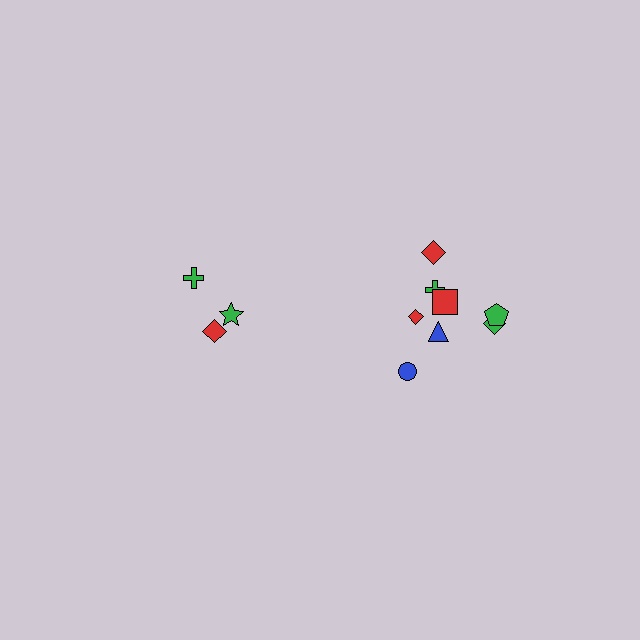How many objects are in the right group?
There are 8 objects.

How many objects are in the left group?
There are 3 objects.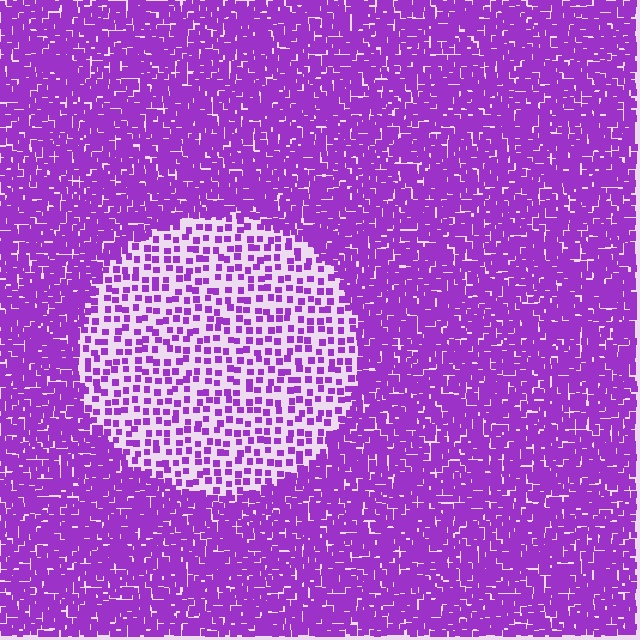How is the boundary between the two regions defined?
The boundary is defined by a change in element density (approximately 2.8x ratio). All elements are the same color, size, and shape.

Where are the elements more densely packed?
The elements are more densely packed outside the circle boundary.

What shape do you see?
I see a circle.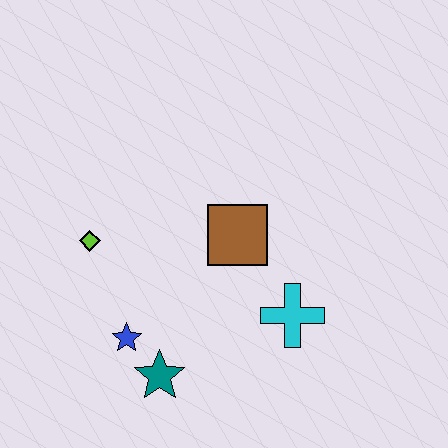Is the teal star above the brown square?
No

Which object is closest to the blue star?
The teal star is closest to the blue star.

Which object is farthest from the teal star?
The brown square is farthest from the teal star.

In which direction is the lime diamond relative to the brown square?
The lime diamond is to the left of the brown square.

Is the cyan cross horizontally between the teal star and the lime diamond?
No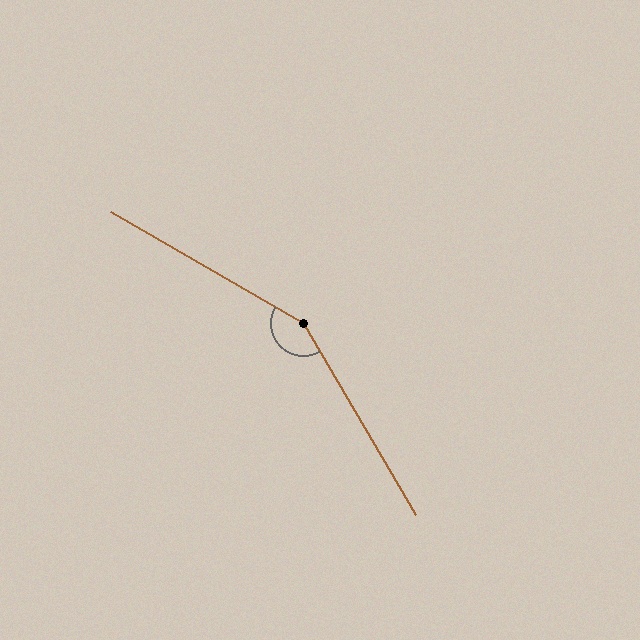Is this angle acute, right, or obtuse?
It is obtuse.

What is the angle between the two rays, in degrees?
Approximately 150 degrees.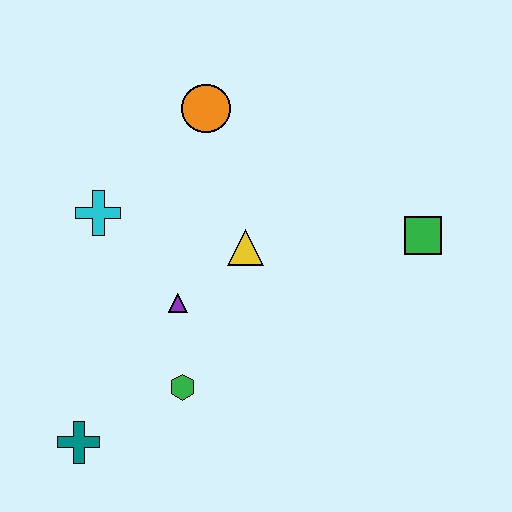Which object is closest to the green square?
The yellow triangle is closest to the green square.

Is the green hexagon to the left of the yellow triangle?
Yes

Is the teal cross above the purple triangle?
No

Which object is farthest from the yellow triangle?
The teal cross is farthest from the yellow triangle.